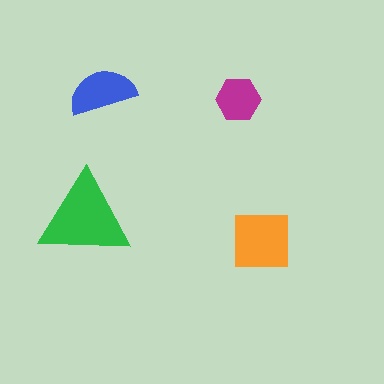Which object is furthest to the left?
The green triangle is leftmost.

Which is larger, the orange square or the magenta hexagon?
The orange square.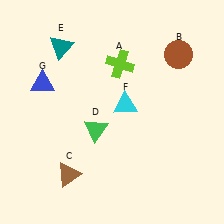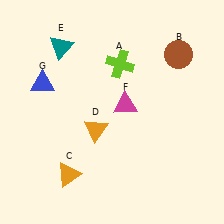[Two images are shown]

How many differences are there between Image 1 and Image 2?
There are 3 differences between the two images.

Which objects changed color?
C changed from brown to orange. D changed from green to orange. F changed from cyan to magenta.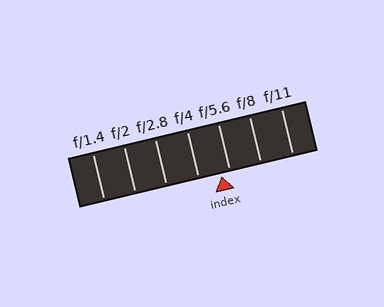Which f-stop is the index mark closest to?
The index mark is closest to f/5.6.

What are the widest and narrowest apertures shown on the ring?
The widest aperture shown is f/1.4 and the narrowest is f/11.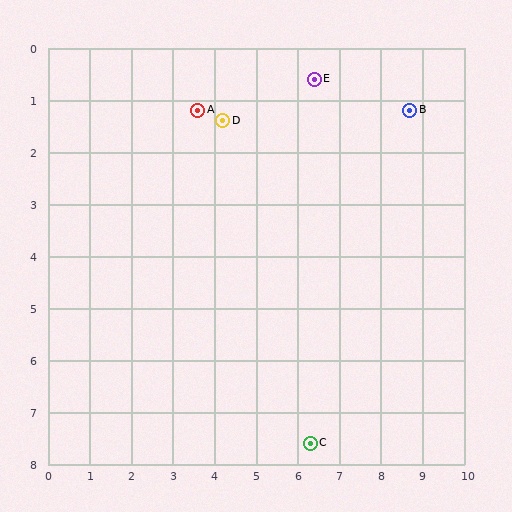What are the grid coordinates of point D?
Point D is at approximately (4.2, 1.4).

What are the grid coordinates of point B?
Point B is at approximately (8.7, 1.2).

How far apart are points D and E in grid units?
Points D and E are about 2.3 grid units apart.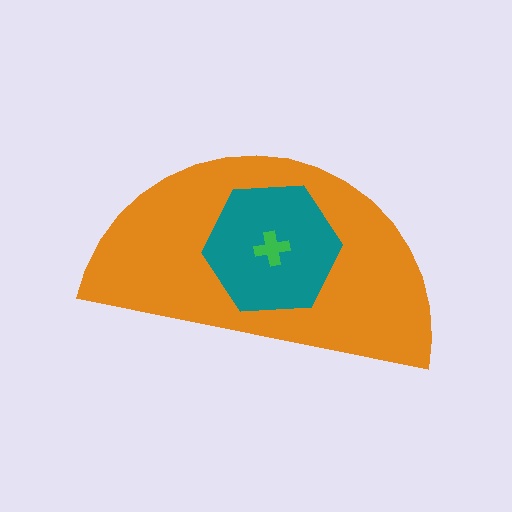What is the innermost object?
The green cross.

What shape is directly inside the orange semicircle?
The teal hexagon.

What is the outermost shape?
The orange semicircle.